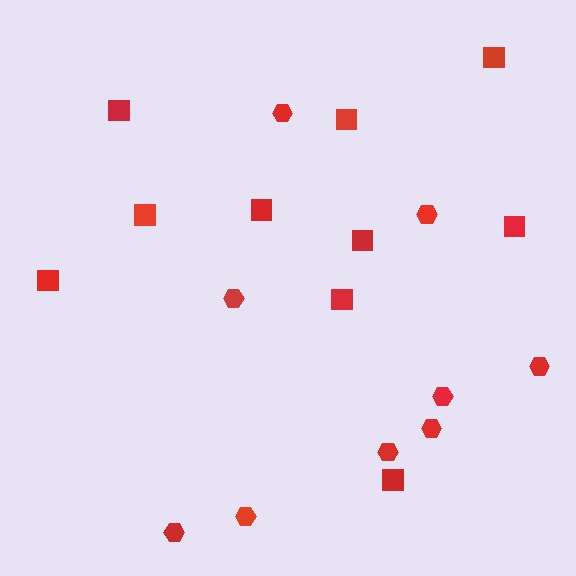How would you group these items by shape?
There are 2 groups: one group of hexagons (9) and one group of squares (10).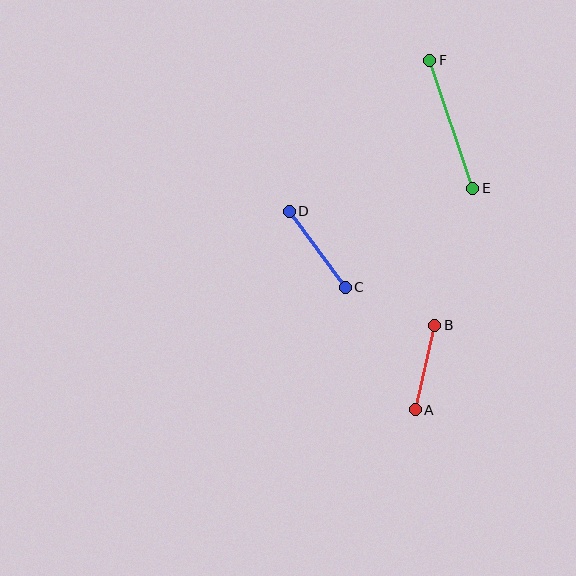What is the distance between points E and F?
The distance is approximately 135 pixels.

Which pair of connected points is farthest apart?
Points E and F are farthest apart.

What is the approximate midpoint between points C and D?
The midpoint is at approximately (317, 249) pixels.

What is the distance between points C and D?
The distance is approximately 94 pixels.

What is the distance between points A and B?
The distance is approximately 87 pixels.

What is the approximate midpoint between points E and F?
The midpoint is at approximately (451, 124) pixels.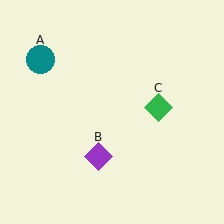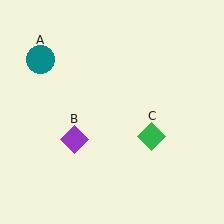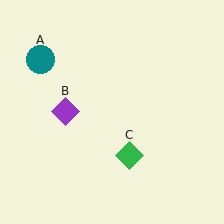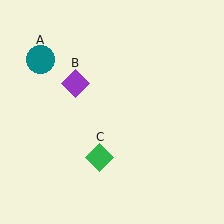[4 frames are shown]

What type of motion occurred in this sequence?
The purple diamond (object B), green diamond (object C) rotated clockwise around the center of the scene.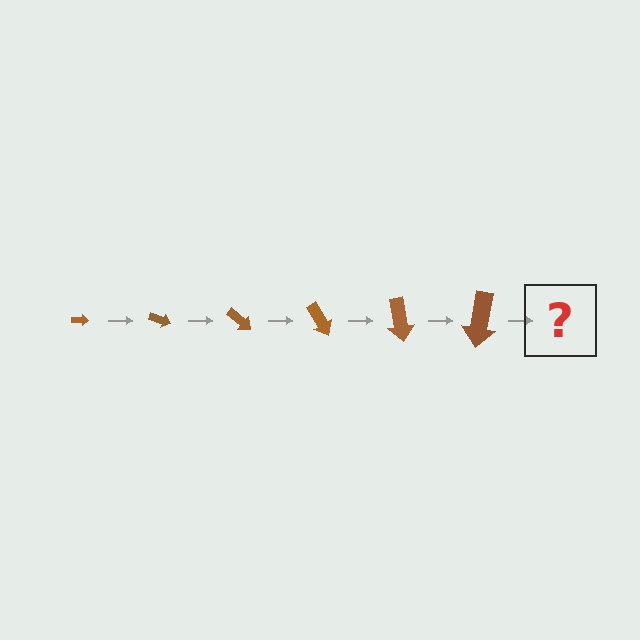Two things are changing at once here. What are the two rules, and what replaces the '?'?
The two rules are that the arrow grows larger each step and it rotates 20 degrees each step. The '?' should be an arrow, larger than the previous one and rotated 120 degrees from the start.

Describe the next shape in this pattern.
It should be an arrow, larger than the previous one and rotated 120 degrees from the start.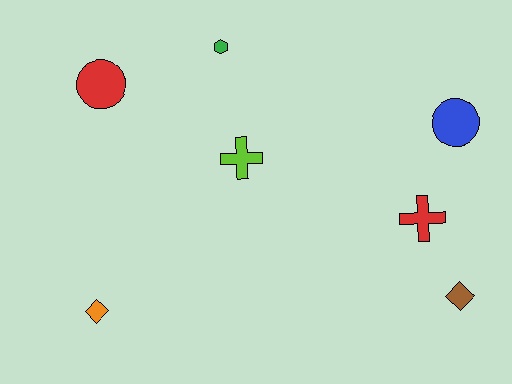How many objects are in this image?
There are 7 objects.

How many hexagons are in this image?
There is 1 hexagon.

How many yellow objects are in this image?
There are no yellow objects.